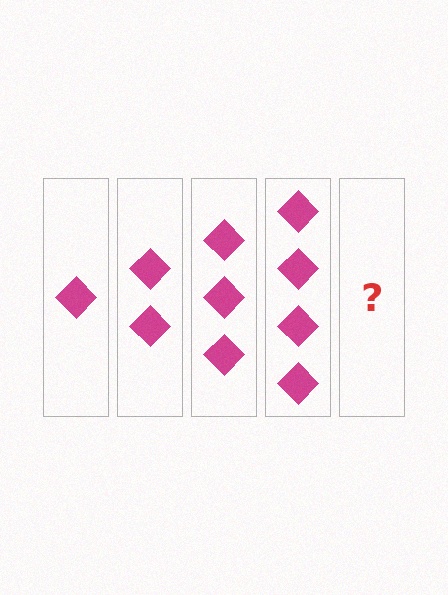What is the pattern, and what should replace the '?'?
The pattern is that each step adds one more diamond. The '?' should be 5 diamonds.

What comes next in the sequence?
The next element should be 5 diamonds.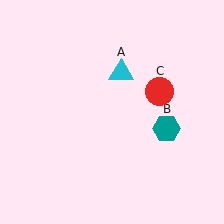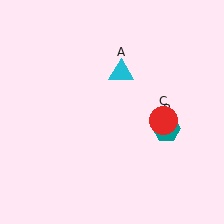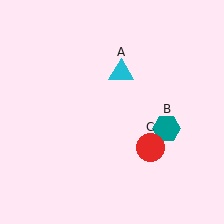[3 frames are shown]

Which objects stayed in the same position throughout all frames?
Cyan triangle (object A) and teal hexagon (object B) remained stationary.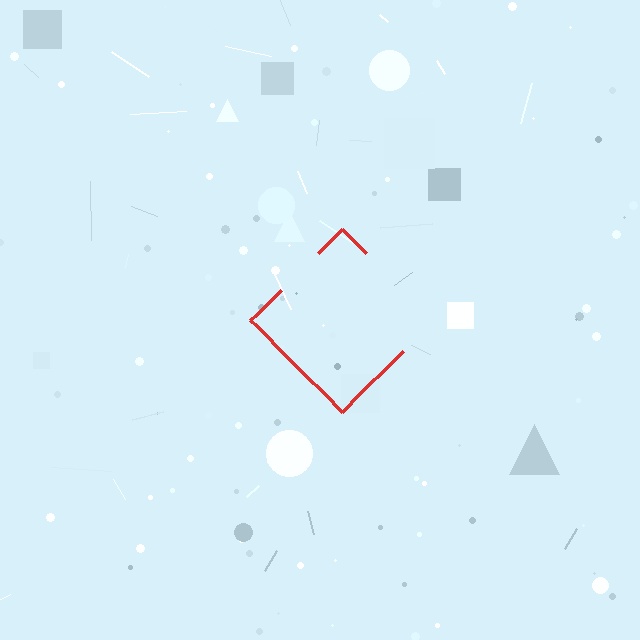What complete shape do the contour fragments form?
The contour fragments form a diamond.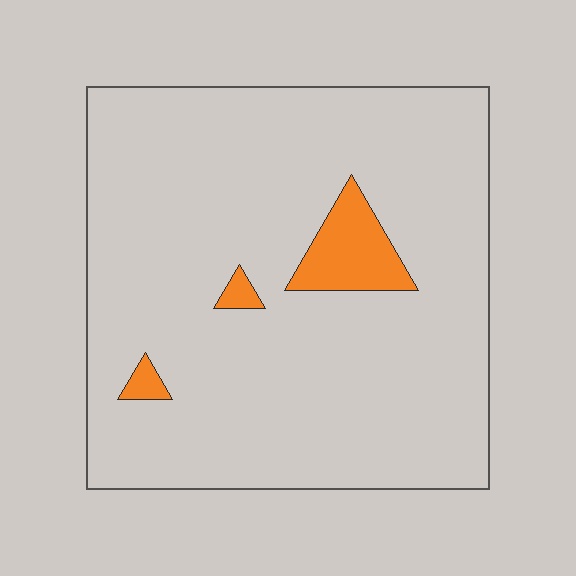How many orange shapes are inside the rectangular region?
3.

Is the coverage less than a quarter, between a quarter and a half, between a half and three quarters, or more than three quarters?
Less than a quarter.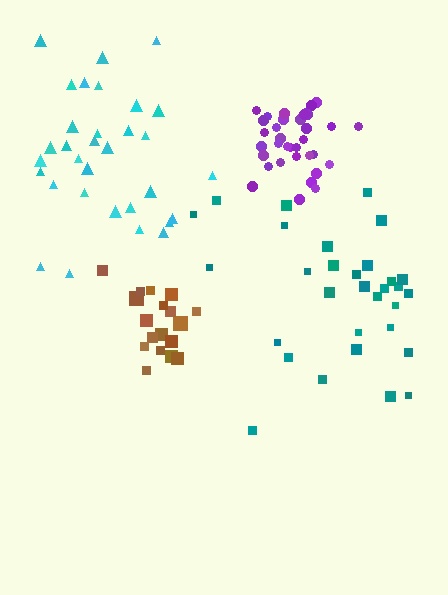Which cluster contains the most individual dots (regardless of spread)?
Purple (35).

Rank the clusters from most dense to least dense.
purple, brown, cyan, teal.